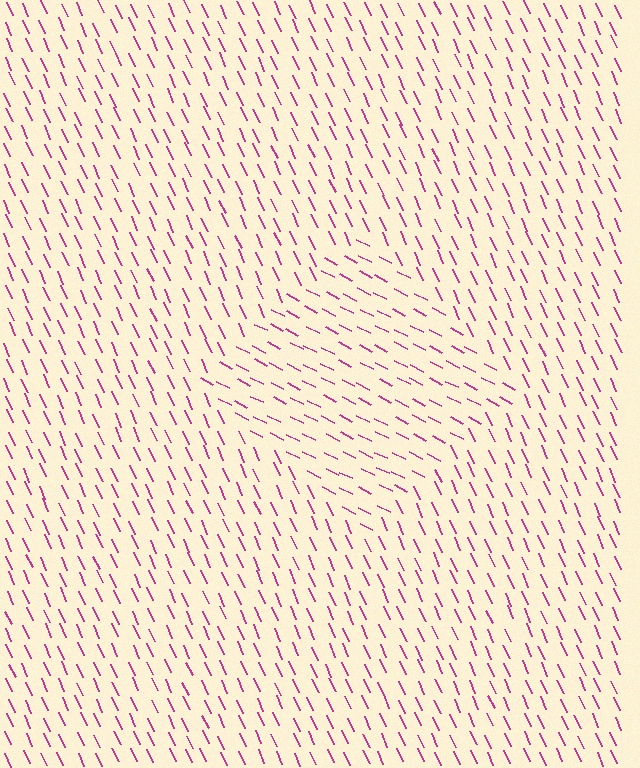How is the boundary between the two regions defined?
The boundary is defined purely by a change in line orientation (approximately 39 degrees difference). All lines are the same color and thickness.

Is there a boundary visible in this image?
Yes, there is a texture boundary formed by a change in line orientation.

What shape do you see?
I see a diamond.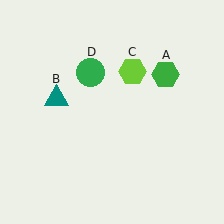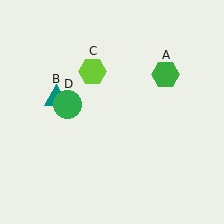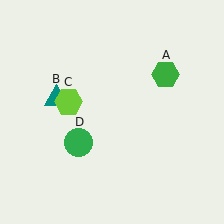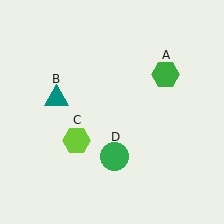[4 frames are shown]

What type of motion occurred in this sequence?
The lime hexagon (object C), green circle (object D) rotated counterclockwise around the center of the scene.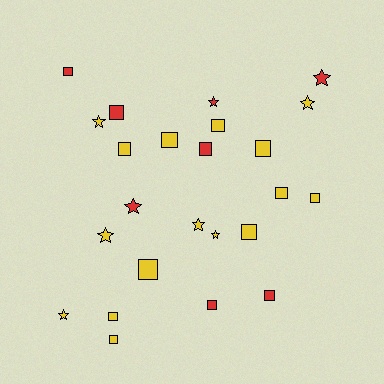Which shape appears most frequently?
Square, with 15 objects.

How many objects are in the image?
There are 24 objects.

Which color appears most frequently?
Yellow, with 16 objects.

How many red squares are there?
There are 5 red squares.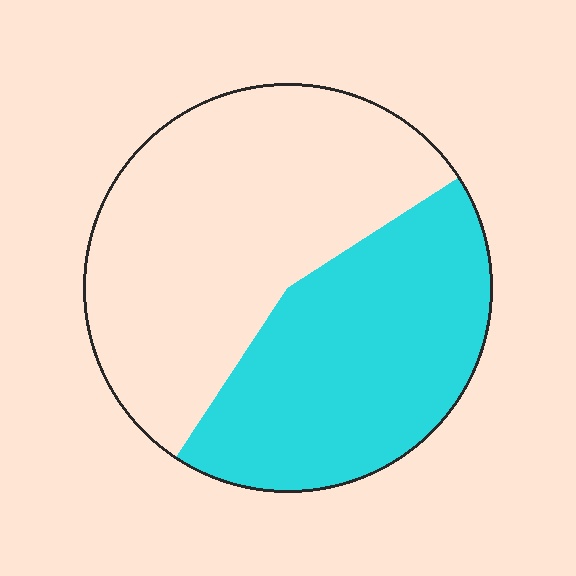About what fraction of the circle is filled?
About two fifths (2/5).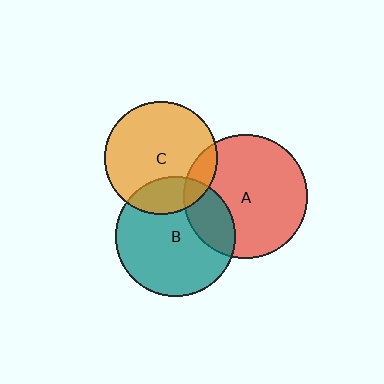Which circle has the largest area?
Circle A (red).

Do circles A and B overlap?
Yes.